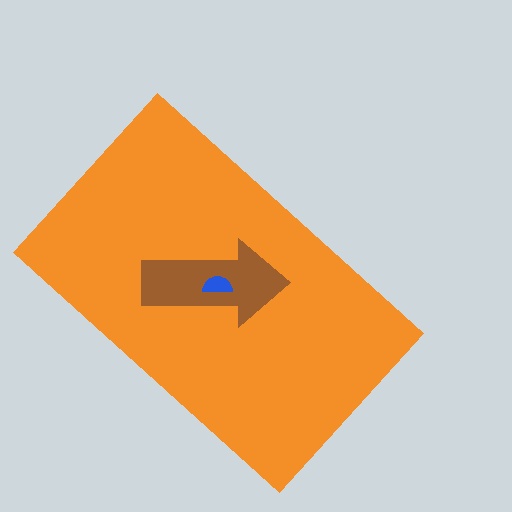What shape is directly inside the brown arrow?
The blue semicircle.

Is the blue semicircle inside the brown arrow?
Yes.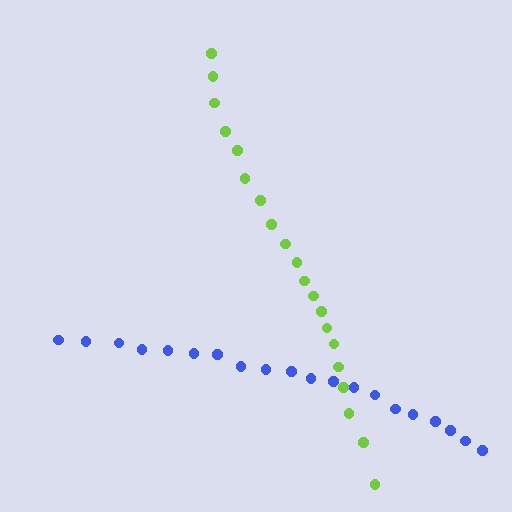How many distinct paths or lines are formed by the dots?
There are 2 distinct paths.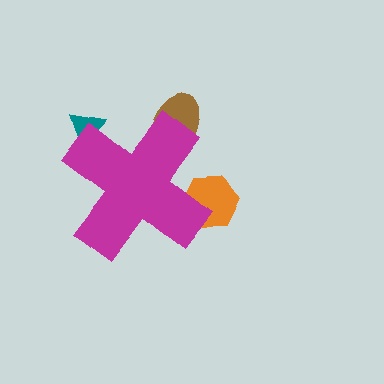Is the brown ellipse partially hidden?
Yes, the brown ellipse is partially hidden behind the magenta cross.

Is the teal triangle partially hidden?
Yes, the teal triangle is partially hidden behind the magenta cross.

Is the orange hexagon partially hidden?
Yes, the orange hexagon is partially hidden behind the magenta cross.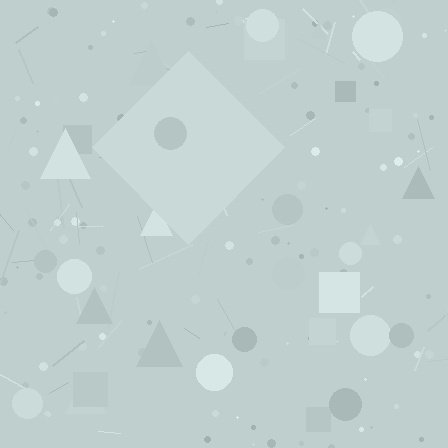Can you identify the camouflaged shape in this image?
The camouflaged shape is a diamond.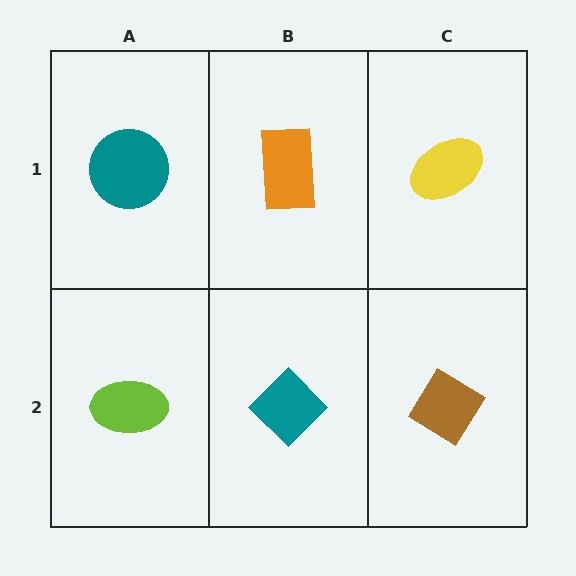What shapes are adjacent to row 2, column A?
A teal circle (row 1, column A), a teal diamond (row 2, column B).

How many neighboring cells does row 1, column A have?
2.